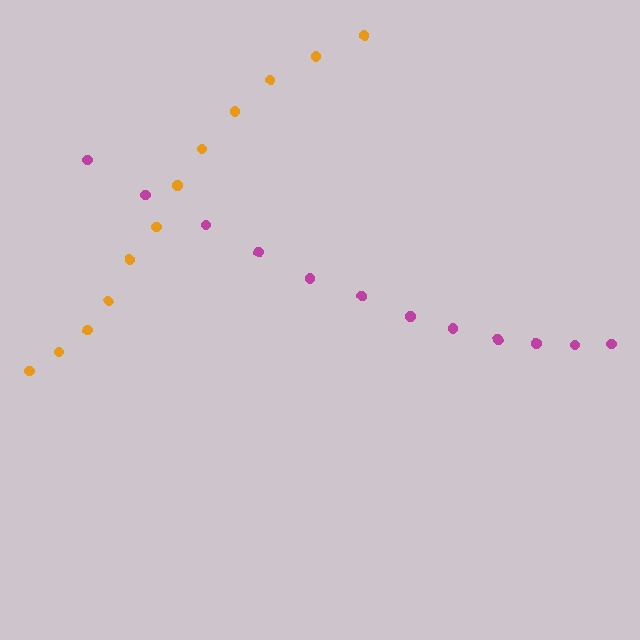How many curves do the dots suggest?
There are 2 distinct paths.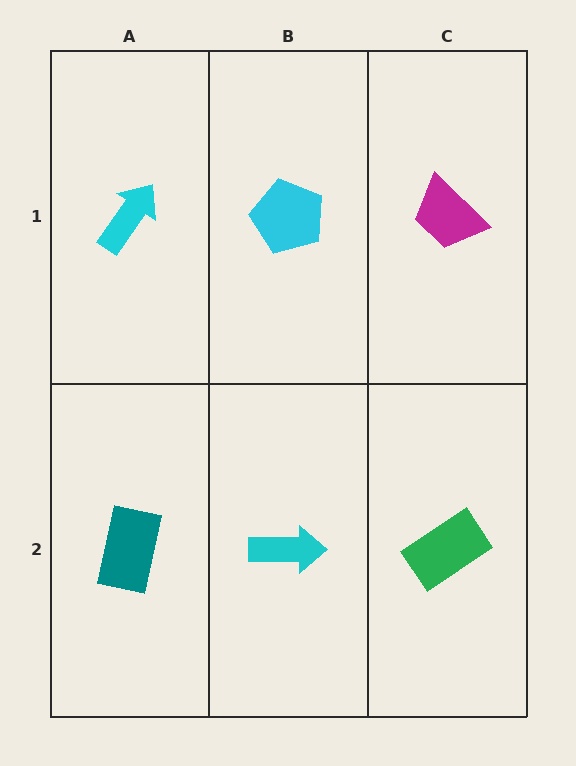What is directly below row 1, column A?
A teal rectangle.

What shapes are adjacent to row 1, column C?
A green rectangle (row 2, column C), a cyan pentagon (row 1, column B).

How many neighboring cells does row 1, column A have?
2.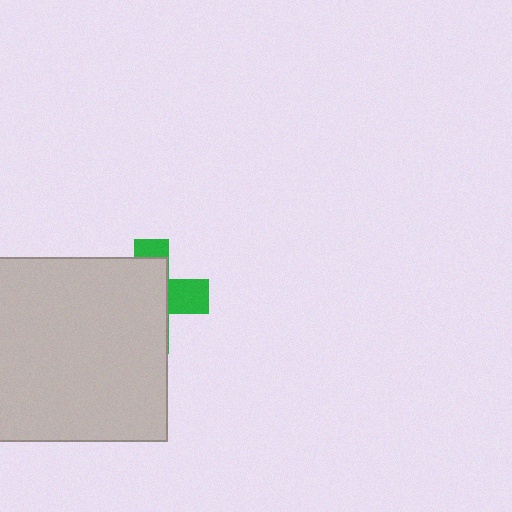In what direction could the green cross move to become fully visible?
The green cross could move right. That would shift it out from behind the light gray square entirely.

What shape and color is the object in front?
The object in front is a light gray square.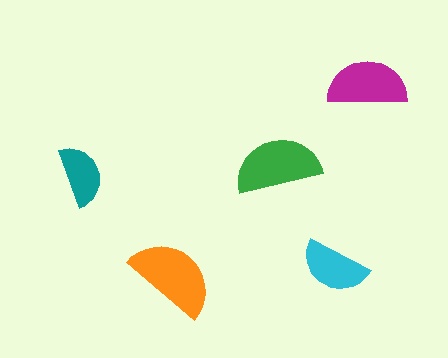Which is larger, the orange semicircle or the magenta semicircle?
The orange one.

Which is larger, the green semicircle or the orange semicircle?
The orange one.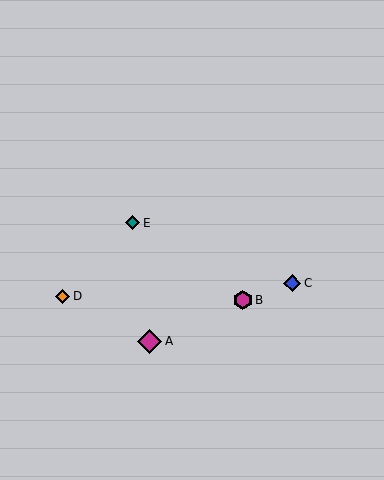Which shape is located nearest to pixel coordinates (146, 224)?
The teal diamond (labeled E) at (133, 223) is nearest to that location.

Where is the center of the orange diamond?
The center of the orange diamond is at (62, 296).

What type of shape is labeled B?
Shape B is a magenta hexagon.